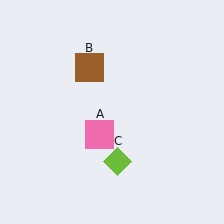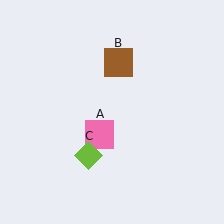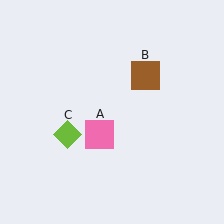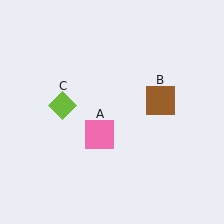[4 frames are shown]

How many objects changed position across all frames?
2 objects changed position: brown square (object B), lime diamond (object C).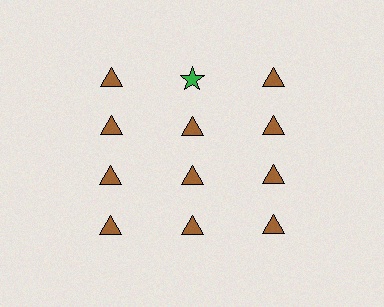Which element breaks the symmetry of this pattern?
The green star in the top row, second from left column breaks the symmetry. All other shapes are brown triangles.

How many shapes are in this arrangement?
There are 12 shapes arranged in a grid pattern.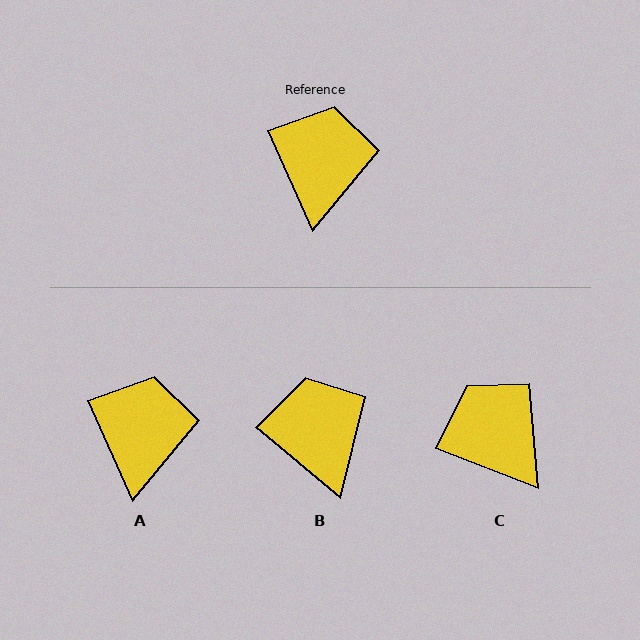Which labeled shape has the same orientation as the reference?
A.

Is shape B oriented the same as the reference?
No, it is off by about 26 degrees.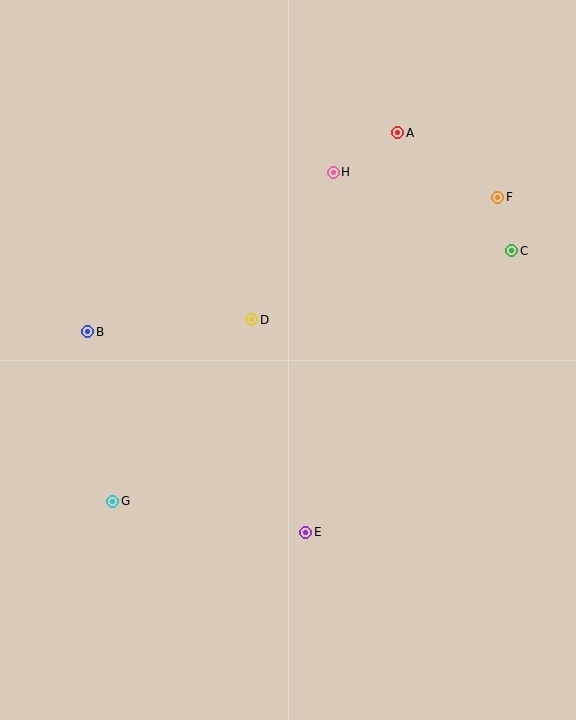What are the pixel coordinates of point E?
Point E is at (306, 532).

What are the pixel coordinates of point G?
Point G is at (113, 501).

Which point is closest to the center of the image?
Point D at (252, 320) is closest to the center.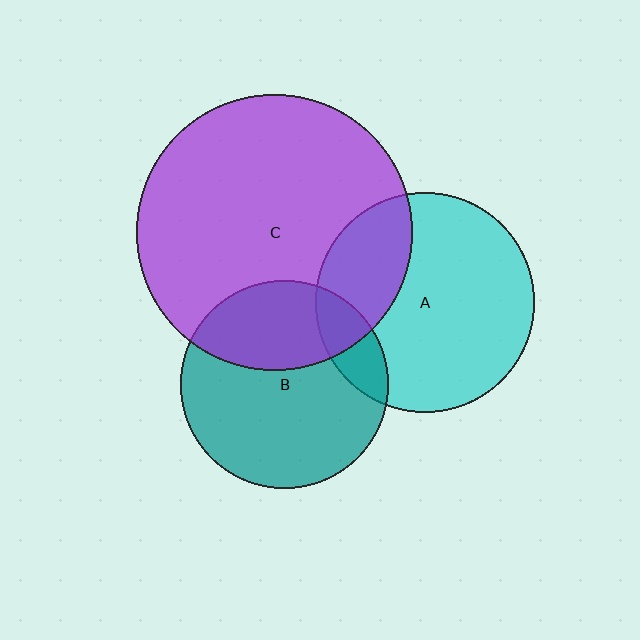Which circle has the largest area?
Circle C (purple).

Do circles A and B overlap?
Yes.